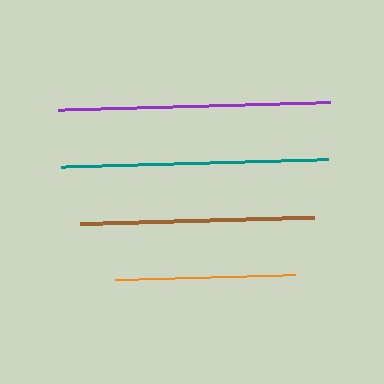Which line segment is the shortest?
The orange line is the shortest at approximately 180 pixels.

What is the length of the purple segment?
The purple segment is approximately 273 pixels long.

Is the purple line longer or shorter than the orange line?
The purple line is longer than the orange line.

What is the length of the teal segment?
The teal segment is approximately 266 pixels long.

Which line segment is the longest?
The purple line is the longest at approximately 273 pixels.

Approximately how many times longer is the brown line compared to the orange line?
The brown line is approximately 1.3 times the length of the orange line.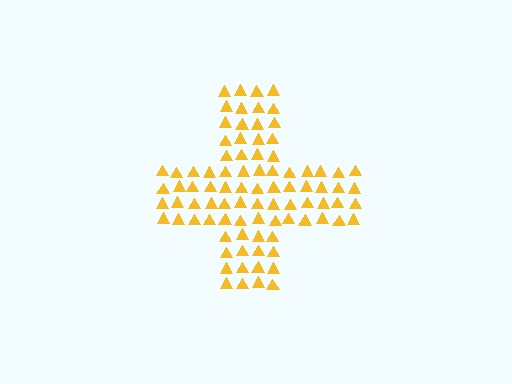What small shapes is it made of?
It is made of small triangles.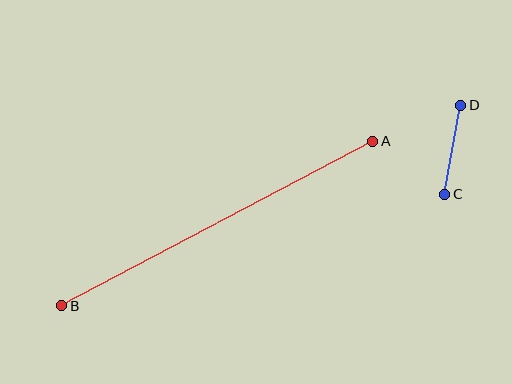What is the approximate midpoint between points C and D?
The midpoint is at approximately (453, 150) pixels.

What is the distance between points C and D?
The distance is approximately 90 pixels.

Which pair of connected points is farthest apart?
Points A and B are farthest apart.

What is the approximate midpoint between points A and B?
The midpoint is at approximately (217, 224) pixels.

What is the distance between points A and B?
The distance is approximately 352 pixels.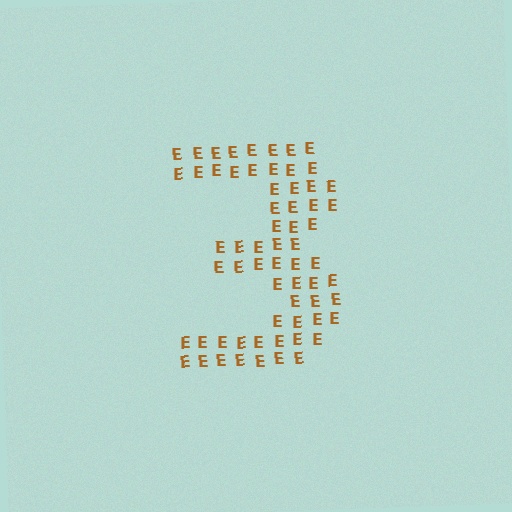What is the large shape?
The large shape is the digit 3.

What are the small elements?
The small elements are letter E's.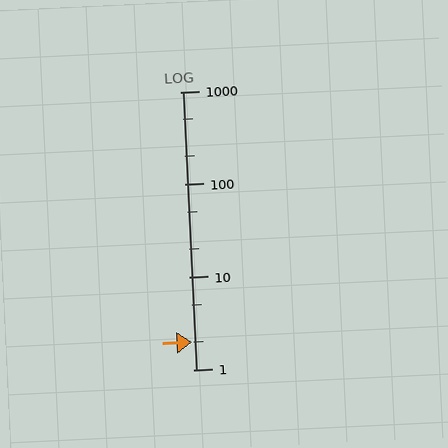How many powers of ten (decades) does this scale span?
The scale spans 3 decades, from 1 to 1000.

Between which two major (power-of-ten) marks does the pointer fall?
The pointer is between 1 and 10.